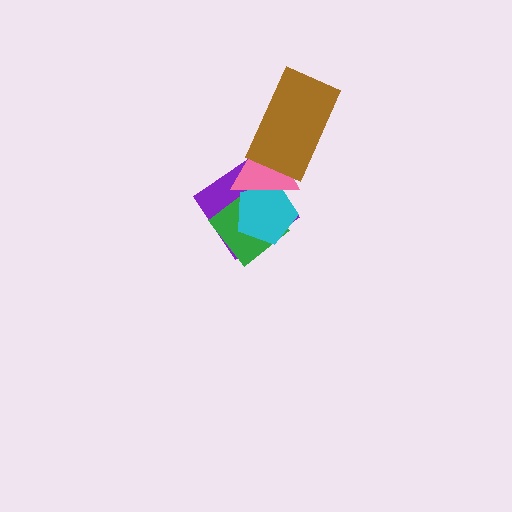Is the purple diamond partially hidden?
Yes, it is partially covered by another shape.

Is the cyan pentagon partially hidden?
Yes, it is partially covered by another shape.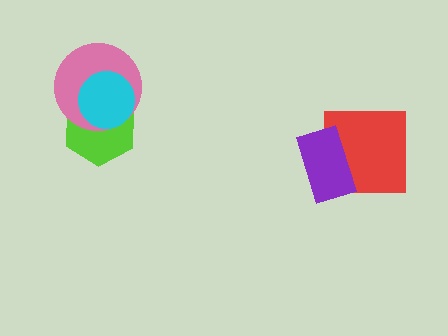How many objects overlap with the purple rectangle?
1 object overlaps with the purple rectangle.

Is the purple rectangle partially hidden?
No, no other shape covers it.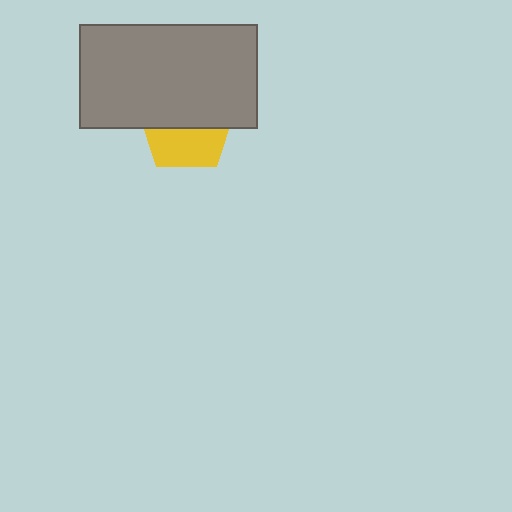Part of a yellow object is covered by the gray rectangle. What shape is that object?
It is a pentagon.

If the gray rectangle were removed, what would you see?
You would see the complete yellow pentagon.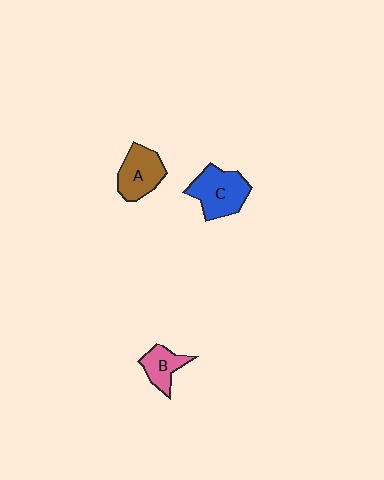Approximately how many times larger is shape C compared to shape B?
Approximately 1.7 times.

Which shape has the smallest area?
Shape B (pink).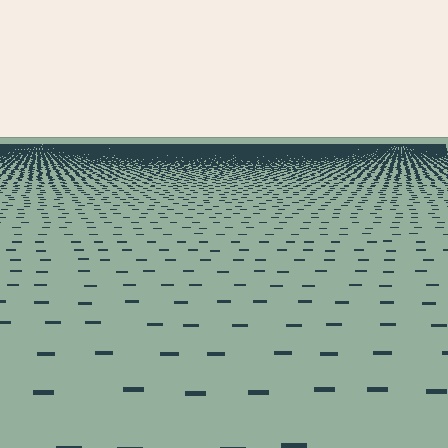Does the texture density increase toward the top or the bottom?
Density increases toward the top.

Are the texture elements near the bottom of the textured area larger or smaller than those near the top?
Larger. Near the bottom, elements are closer to the viewer and appear at a bigger on-screen size.